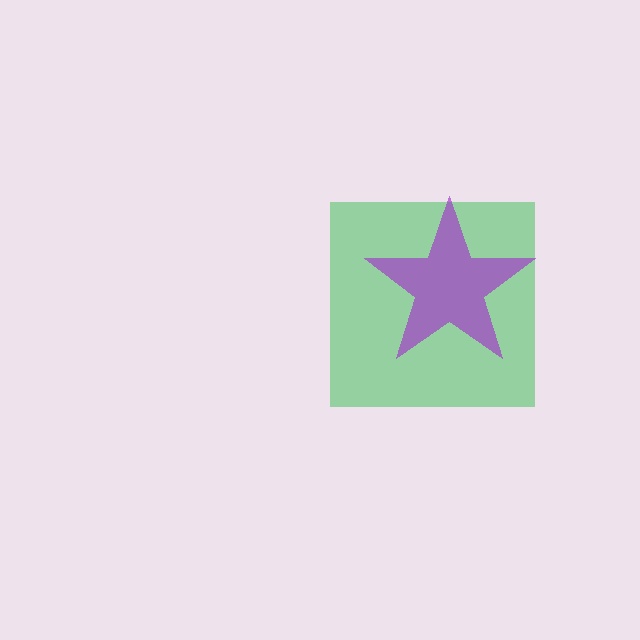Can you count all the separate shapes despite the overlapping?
Yes, there are 2 separate shapes.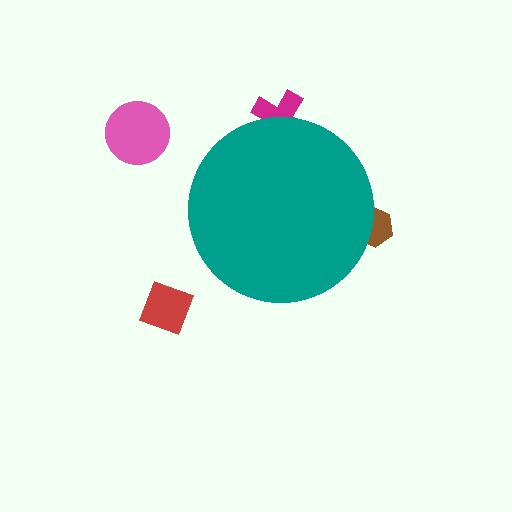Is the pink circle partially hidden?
No, the pink circle is fully visible.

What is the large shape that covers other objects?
A teal circle.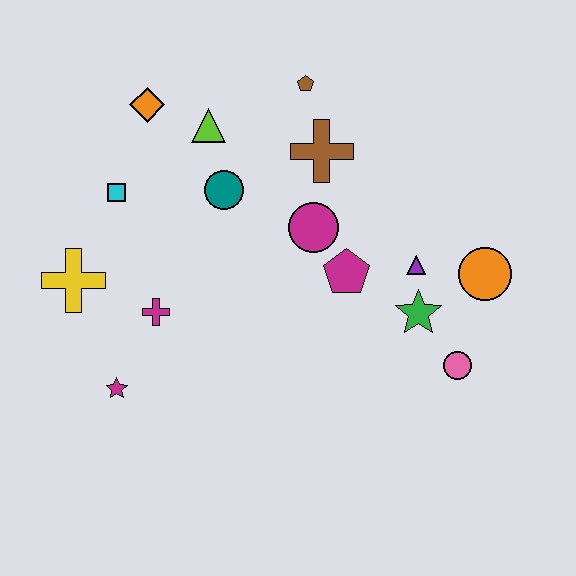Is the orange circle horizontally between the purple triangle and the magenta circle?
No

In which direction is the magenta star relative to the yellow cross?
The magenta star is below the yellow cross.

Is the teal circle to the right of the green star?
No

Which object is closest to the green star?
The purple triangle is closest to the green star.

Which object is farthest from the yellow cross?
The orange circle is farthest from the yellow cross.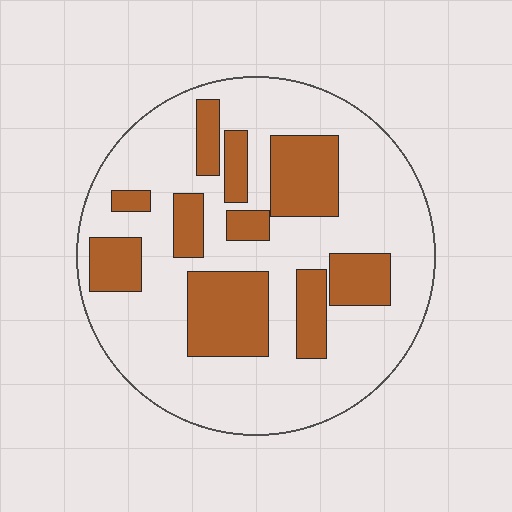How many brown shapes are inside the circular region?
10.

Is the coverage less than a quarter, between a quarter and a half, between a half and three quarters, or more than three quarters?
Between a quarter and a half.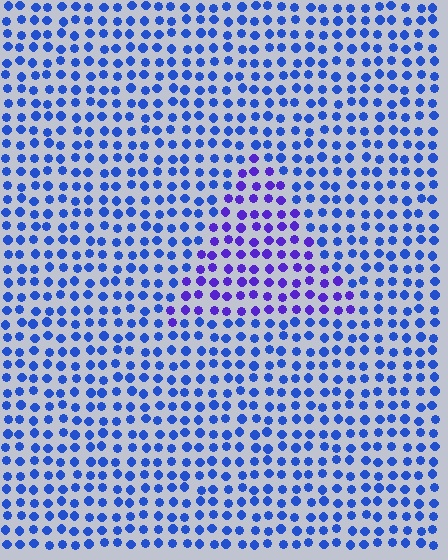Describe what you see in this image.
The image is filled with small blue elements in a uniform arrangement. A triangle-shaped region is visible where the elements are tinted to a slightly different hue, forming a subtle color boundary.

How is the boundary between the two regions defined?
The boundary is defined purely by a slight shift in hue (about 33 degrees). Spacing, size, and orientation are identical on both sides.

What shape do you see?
I see a triangle.